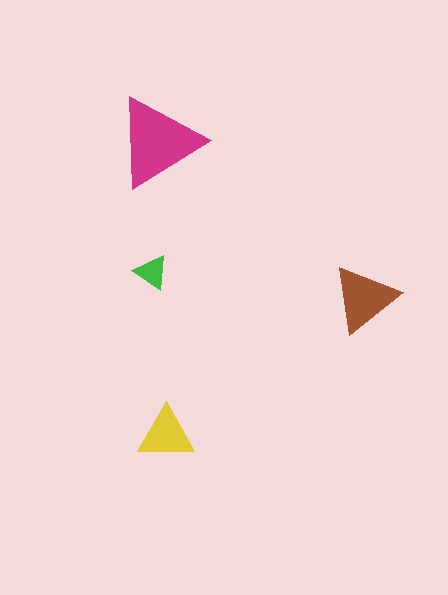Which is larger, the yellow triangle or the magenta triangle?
The magenta one.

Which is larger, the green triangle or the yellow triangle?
The yellow one.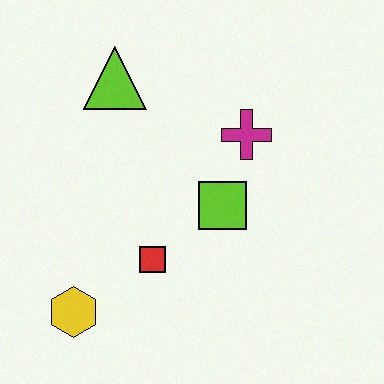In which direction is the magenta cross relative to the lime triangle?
The magenta cross is to the right of the lime triangle.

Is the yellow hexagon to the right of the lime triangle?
No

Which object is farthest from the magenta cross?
The yellow hexagon is farthest from the magenta cross.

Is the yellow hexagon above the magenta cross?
No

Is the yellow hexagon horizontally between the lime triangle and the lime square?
No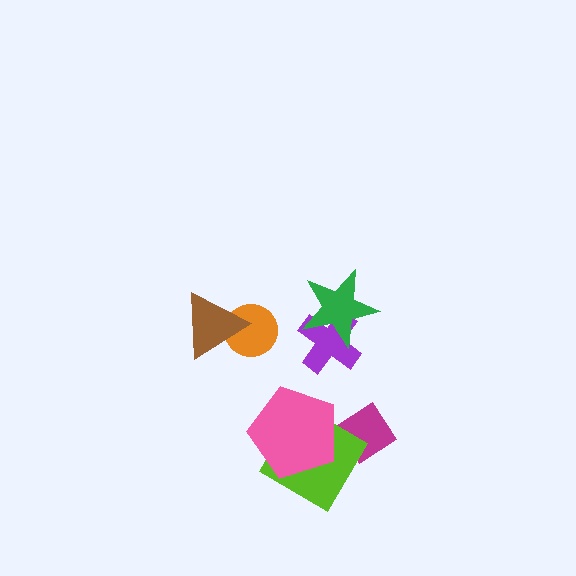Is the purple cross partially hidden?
Yes, it is partially covered by another shape.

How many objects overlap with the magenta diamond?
2 objects overlap with the magenta diamond.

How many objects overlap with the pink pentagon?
2 objects overlap with the pink pentagon.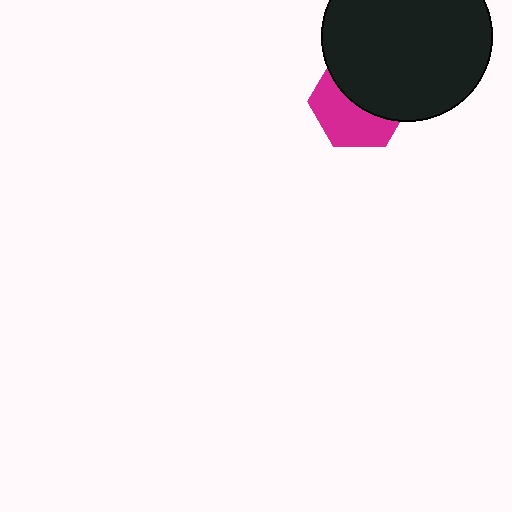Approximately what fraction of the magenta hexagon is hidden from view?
Roughly 50% of the magenta hexagon is hidden behind the black circle.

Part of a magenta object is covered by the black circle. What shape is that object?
It is a hexagon.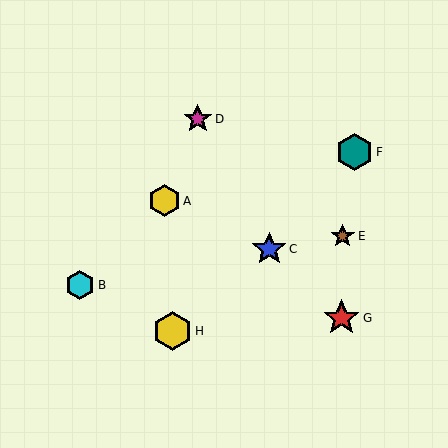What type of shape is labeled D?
Shape D is a magenta star.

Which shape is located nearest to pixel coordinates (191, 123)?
The magenta star (labeled D) at (198, 119) is nearest to that location.